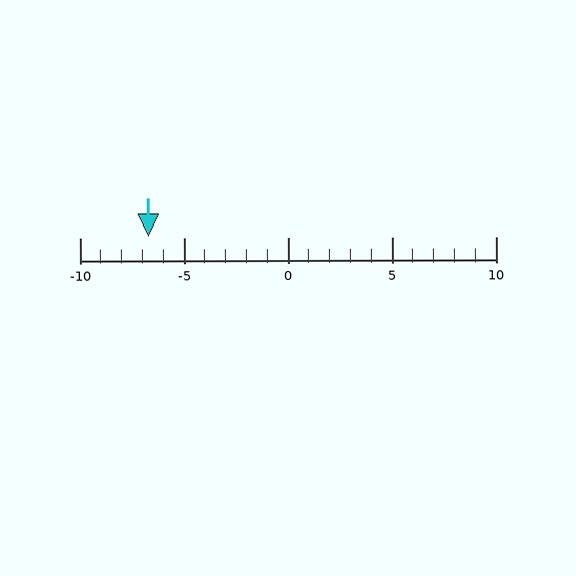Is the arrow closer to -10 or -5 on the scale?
The arrow is closer to -5.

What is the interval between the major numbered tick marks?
The major tick marks are spaced 5 units apart.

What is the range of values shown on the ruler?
The ruler shows values from -10 to 10.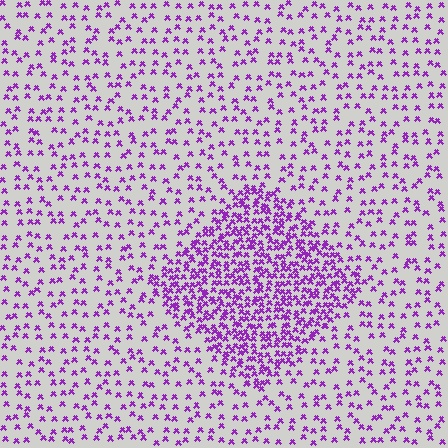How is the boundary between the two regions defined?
The boundary is defined by a change in element density (approximately 2.7x ratio). All elements are the same color, size, and shape.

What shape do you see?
I see a diamond.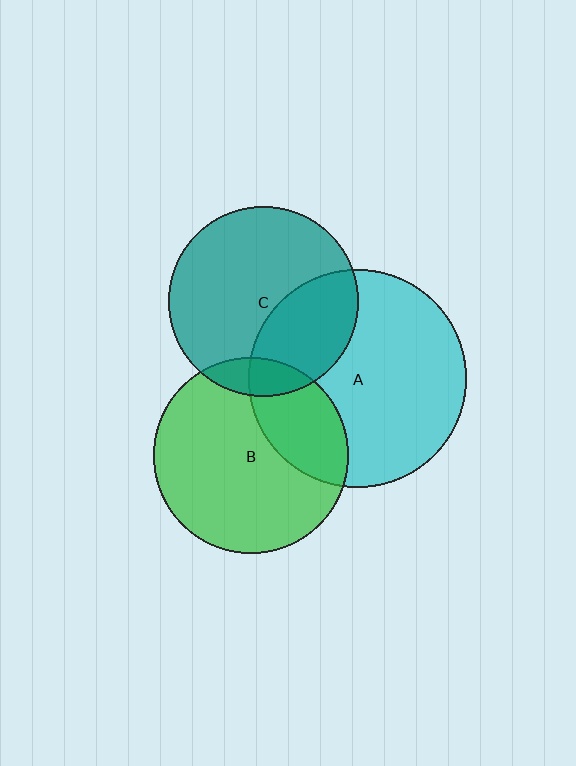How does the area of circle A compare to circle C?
Approximately 1.3 times.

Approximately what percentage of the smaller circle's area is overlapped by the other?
Approximately 35%.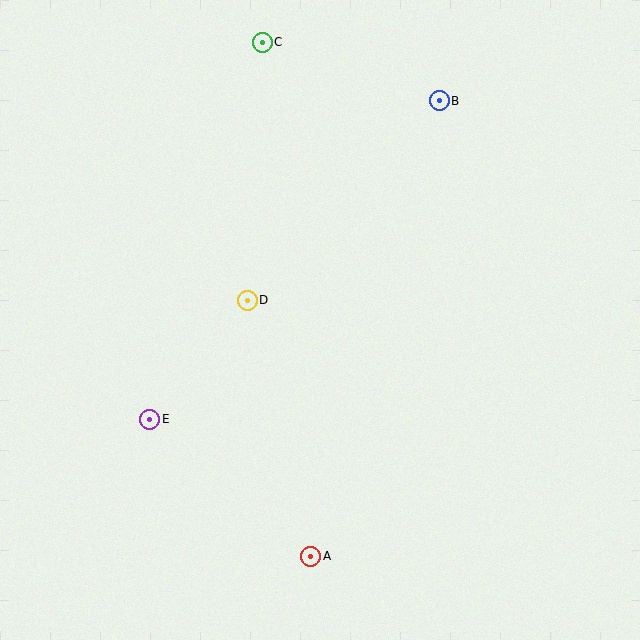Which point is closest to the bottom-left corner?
Point E is closest to the bottom-left corner.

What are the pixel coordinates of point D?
Point D is at (247, 300).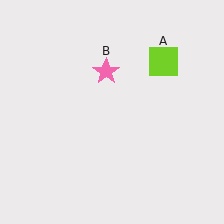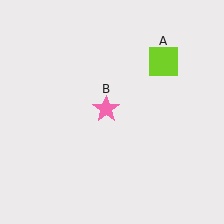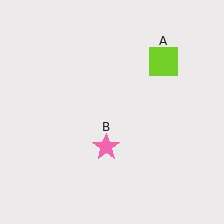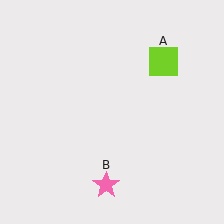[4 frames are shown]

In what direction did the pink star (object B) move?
The pink star (object B) moved down.